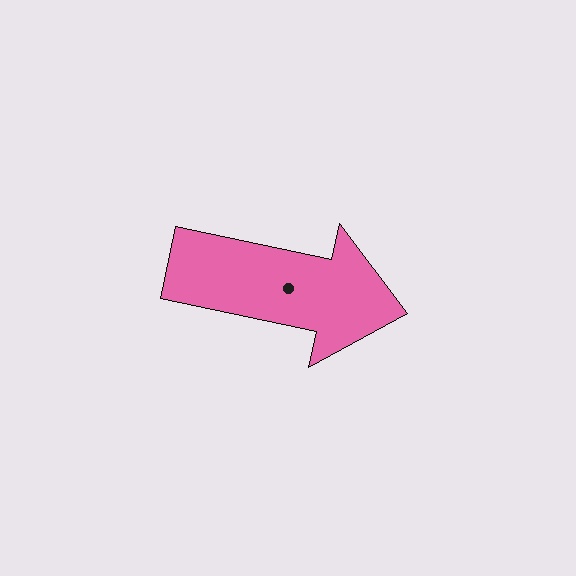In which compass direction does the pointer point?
East.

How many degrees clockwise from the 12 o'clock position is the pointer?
Approximately 102 degrees.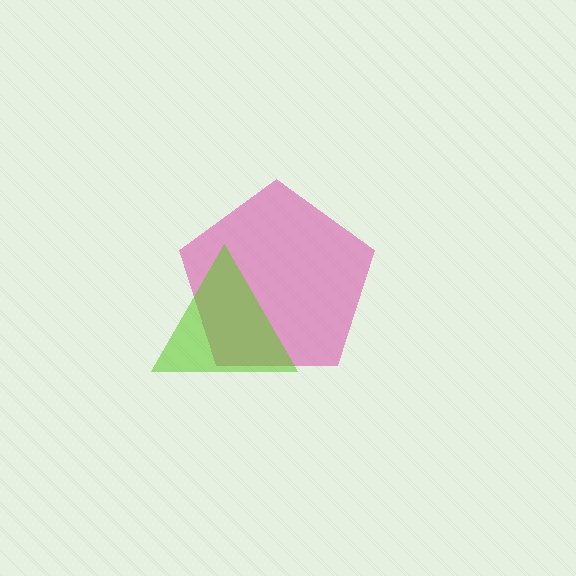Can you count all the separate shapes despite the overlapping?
Yes, there are 2 separate shapes.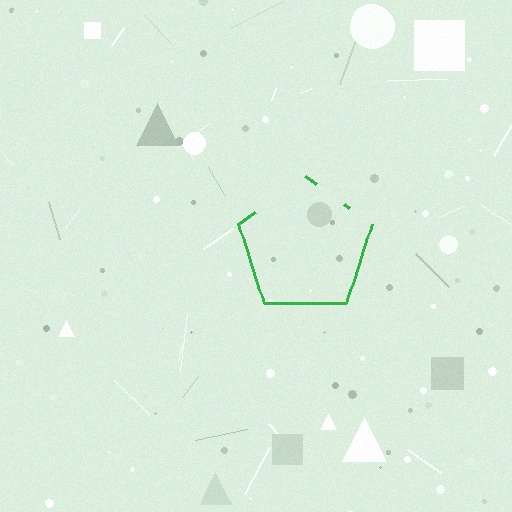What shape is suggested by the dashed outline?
The dashed outline suggests a pentagon.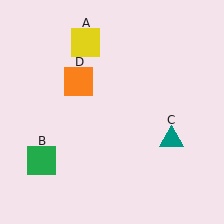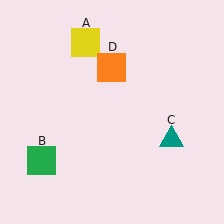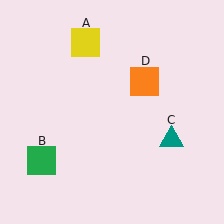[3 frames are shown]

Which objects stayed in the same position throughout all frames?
Yellow square (object A) and green square (object B) and teal triangle (object C) remained stationary.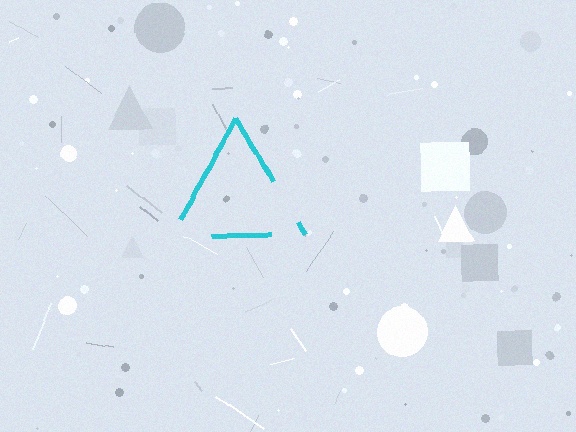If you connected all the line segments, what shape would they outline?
They would outline a triangle.